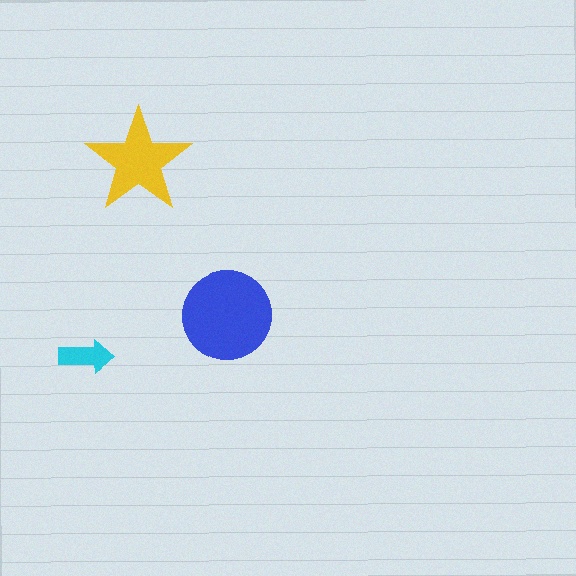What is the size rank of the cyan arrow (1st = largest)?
3rd.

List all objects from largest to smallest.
The blue circle, the yellow star, the cyan arrow.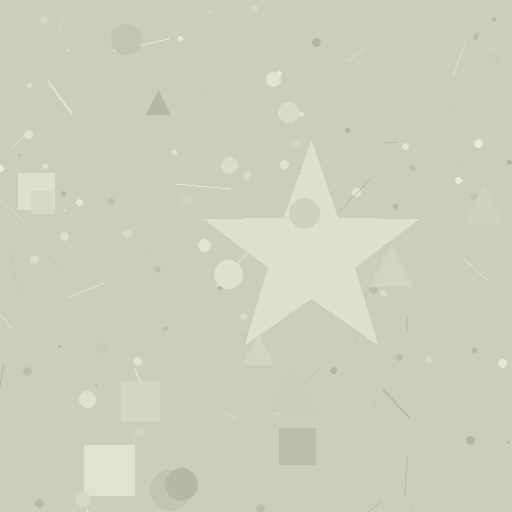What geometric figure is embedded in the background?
A star is embedded in the background.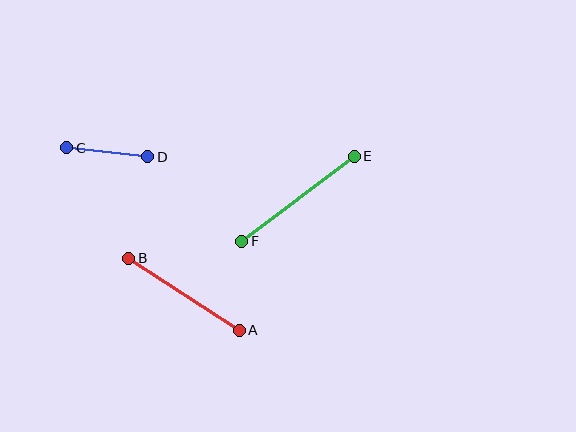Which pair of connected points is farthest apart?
Points E and F are farthest apart.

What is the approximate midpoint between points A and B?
The midpoint is at approximately (184, 294) pixels.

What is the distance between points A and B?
The distance is approximately 132 pixels.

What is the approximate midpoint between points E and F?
The midpoint is at approximately (298, 199) pixels.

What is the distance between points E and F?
The distance is approximately 141 pixels.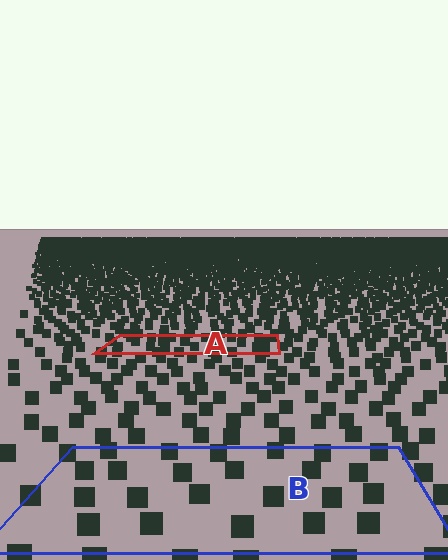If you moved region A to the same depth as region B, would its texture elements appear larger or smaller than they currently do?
They would appear larger. At a closer depth, the same texture elements are projected at a bigger on-screen size.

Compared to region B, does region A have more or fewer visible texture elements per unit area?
Region A has more texture elements per unit area — they are packed more densely because it is farther away.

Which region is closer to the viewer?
Region B is closer. The texture elements there are larger and more spread out.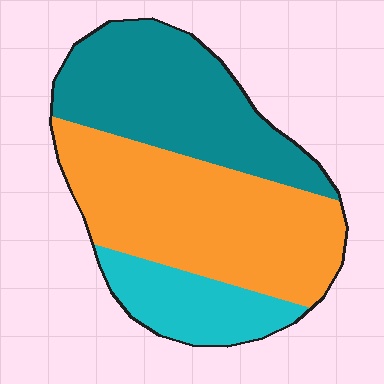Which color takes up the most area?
Orange, at roughly 45%.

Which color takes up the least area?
Cyan, at roughly 15%.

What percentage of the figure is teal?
Teal takes up between a third and a half of the figure.